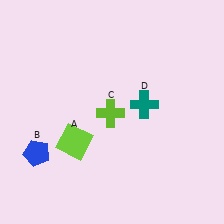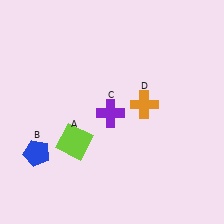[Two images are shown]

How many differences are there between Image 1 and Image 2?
There are 2 differences between the two images.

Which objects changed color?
C changed from lime to purple. D changed from teal to orange.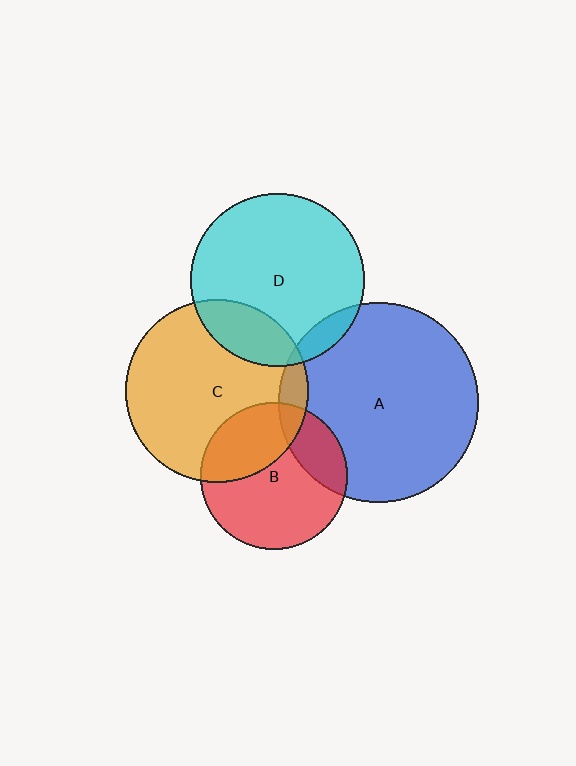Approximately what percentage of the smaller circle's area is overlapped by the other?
Approximately 35%.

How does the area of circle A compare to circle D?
Approximately 1.3 times.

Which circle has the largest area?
Circle A (blue).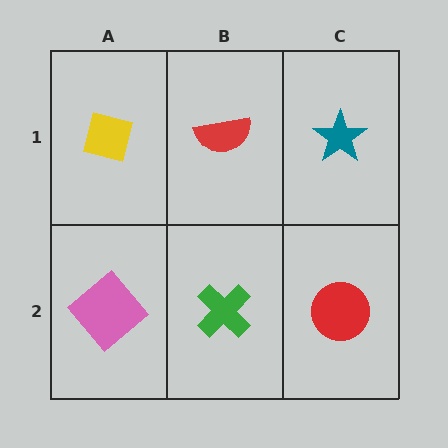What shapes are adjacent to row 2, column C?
A teal star (row 1, column C), a green cross (row 2, column B).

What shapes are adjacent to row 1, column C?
A red circle (row 2, column C), a red semicircle (row 1, column B).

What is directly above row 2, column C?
A teal star.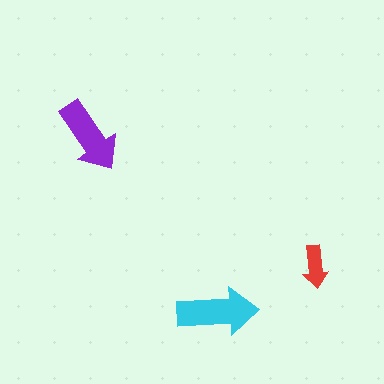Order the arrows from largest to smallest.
the cyan one, the purple one, the red one.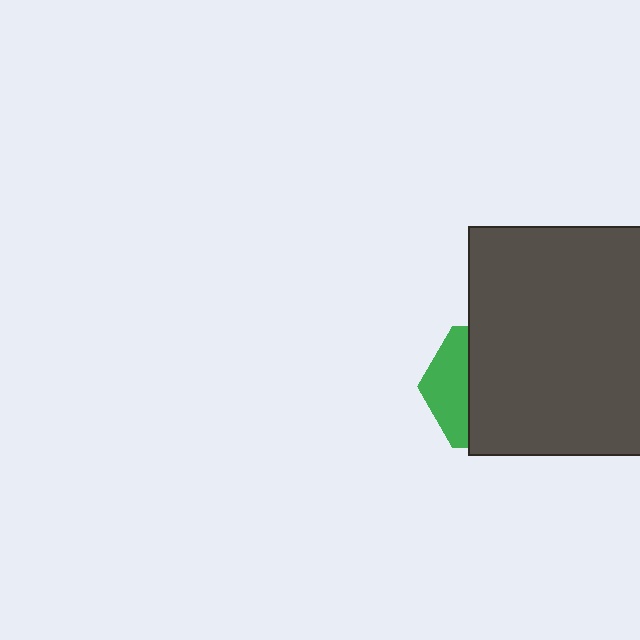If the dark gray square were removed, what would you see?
You would see the complete green hexagon.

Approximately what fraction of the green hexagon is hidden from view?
Roughly 69% of the green hexagon is hidden behind the dark gray square.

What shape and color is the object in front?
The object in front is a dark gray square.